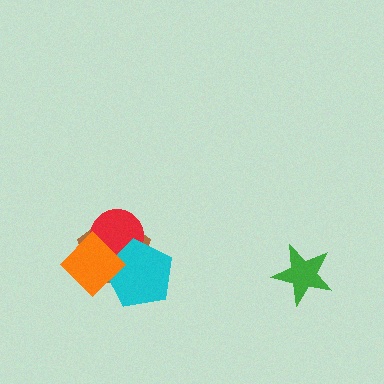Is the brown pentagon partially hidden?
Yes, it is partially covered by another shape.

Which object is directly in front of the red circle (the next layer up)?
The cyan pentagon is directly in front of the red circle.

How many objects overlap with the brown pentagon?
3 objects overlap with the brown pentagon.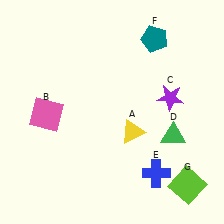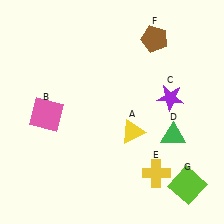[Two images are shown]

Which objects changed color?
E changed from blue to yellow. F changed from teal to brown.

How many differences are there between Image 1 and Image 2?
There are 2 differences between the two images.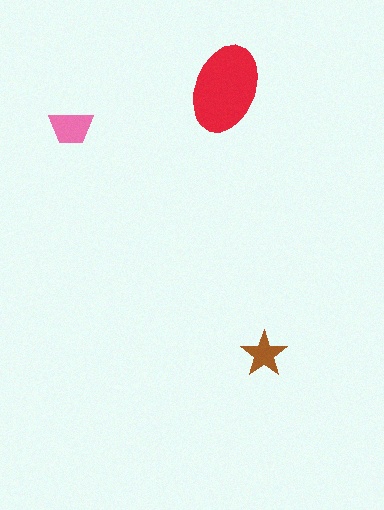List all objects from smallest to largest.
The brown star, the pink trapezoid, the red ellipse.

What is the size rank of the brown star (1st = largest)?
3rd.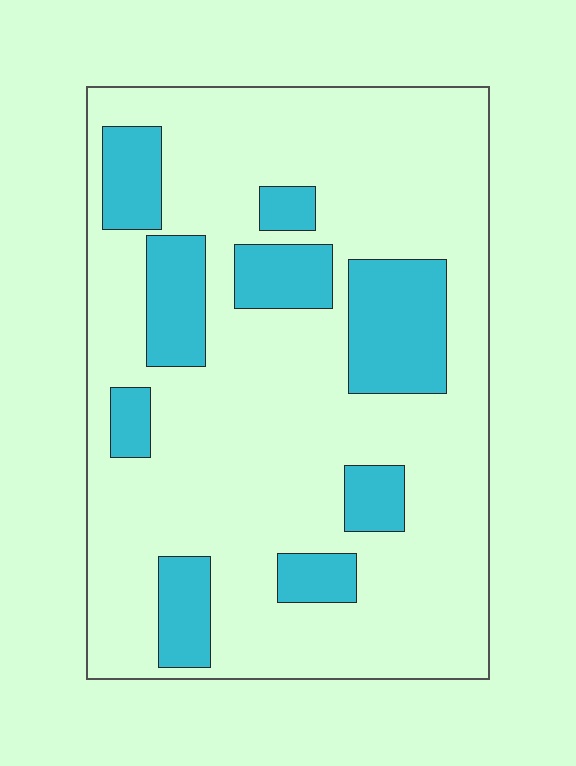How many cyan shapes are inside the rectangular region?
9.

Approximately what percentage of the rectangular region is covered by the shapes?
Approximately 20%.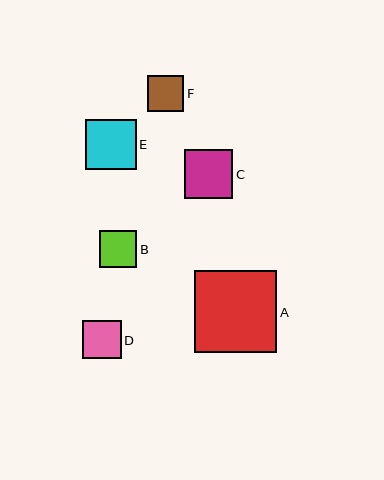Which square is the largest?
Square A is the largest with a size of approximately 82 pixels.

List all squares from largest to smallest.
From largest to smallest: A, E, C, D, B, F.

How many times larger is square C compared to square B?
Square C is approximately 1.3 times the size of square B.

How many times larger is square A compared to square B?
Square A is approximately 2.2 times the size of square B.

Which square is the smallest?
Square F is the smallest with a size of approximately 36 pixels.